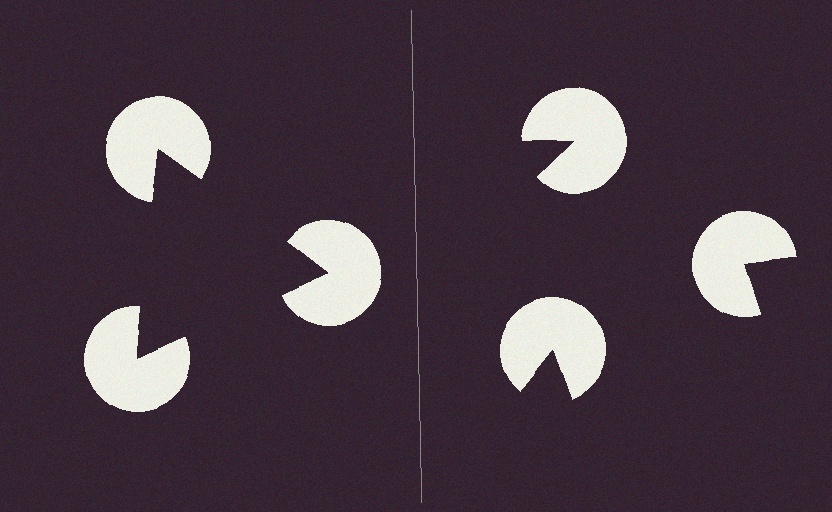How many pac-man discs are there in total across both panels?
6 — 3 on each side.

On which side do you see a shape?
An illusory triangle appears on the left side. On the right side the wedge cuts are rotated, so no coherent shape forms.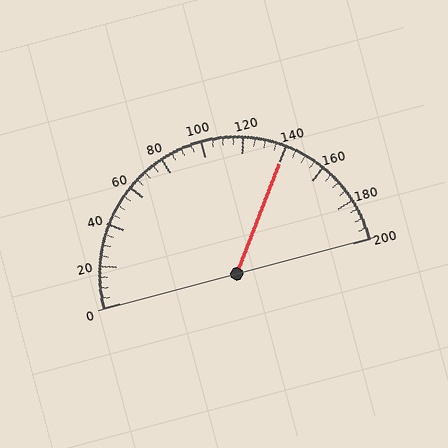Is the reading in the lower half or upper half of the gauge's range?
The reading is in the upper half of the range (0 to 200).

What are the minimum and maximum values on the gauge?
The gauge ranges from 0 to 200.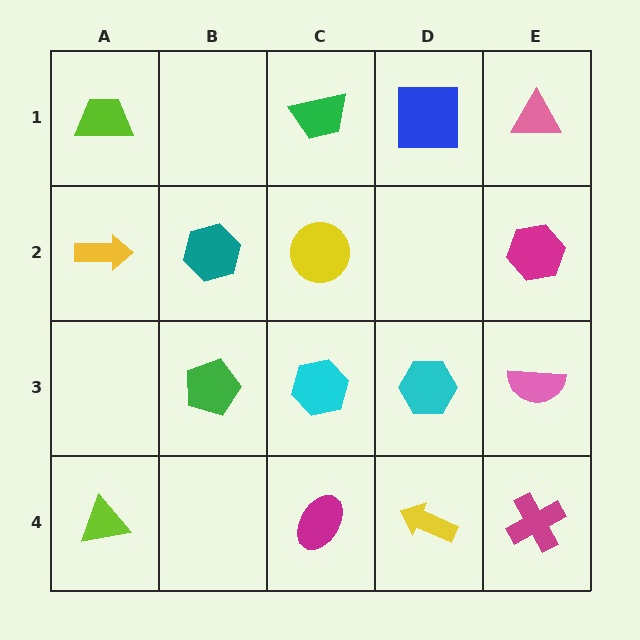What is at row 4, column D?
A yellow arrow.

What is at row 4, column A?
A lime triangle.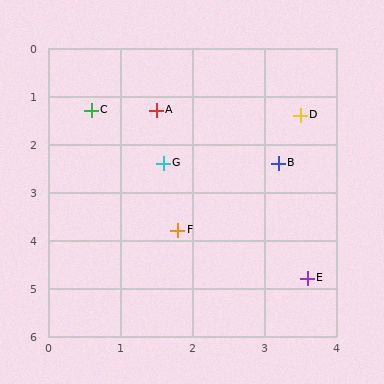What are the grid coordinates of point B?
Point B is at approximately (3.2, 2.4).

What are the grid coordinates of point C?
Point C is at approximately (0.6, 1.3).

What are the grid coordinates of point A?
Point A is at approximately (1.5, 1.3).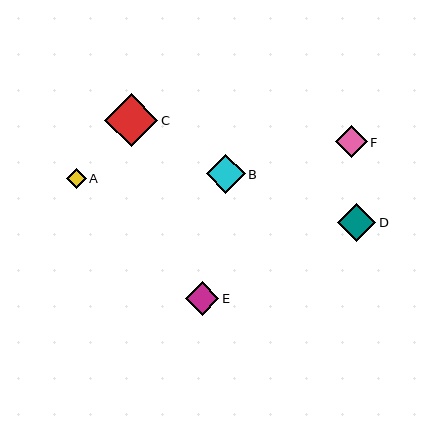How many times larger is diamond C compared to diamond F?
Diamond C is approximately 1.7 times the size of diamond F.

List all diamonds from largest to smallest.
From largest to smallest: C, B, D, E, F, A.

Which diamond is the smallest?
Diamond A is the smallest with a size of approximately 20 pixels.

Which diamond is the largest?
Diamond C is the largest with a size of approximately 53 pixels.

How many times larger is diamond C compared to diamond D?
Diamond C is approximately 1.4 times the size of diamond D.